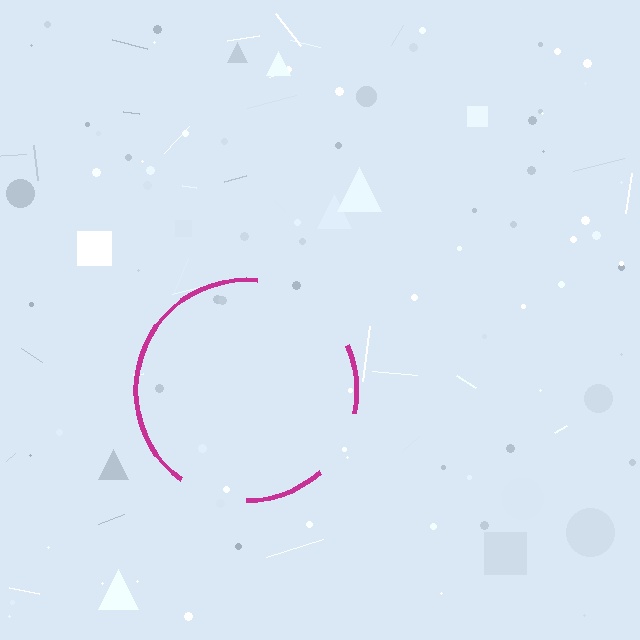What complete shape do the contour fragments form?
The contour fragments form a circle.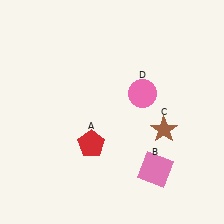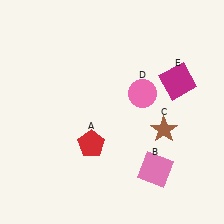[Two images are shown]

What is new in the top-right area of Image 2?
A magenta square (E) was added in the top-right area of Image 2.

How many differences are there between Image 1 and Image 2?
There is 1 difference between the two images.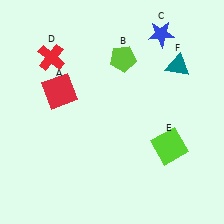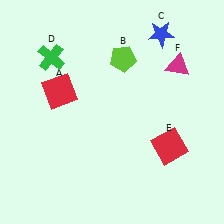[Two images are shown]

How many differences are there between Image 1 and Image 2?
There are 3 differences between the two images.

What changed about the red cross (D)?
In Image 1, D is red. In Image 2, it changed to green.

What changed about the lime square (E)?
In Image 1, E is lime. In Image 2, it changed to red.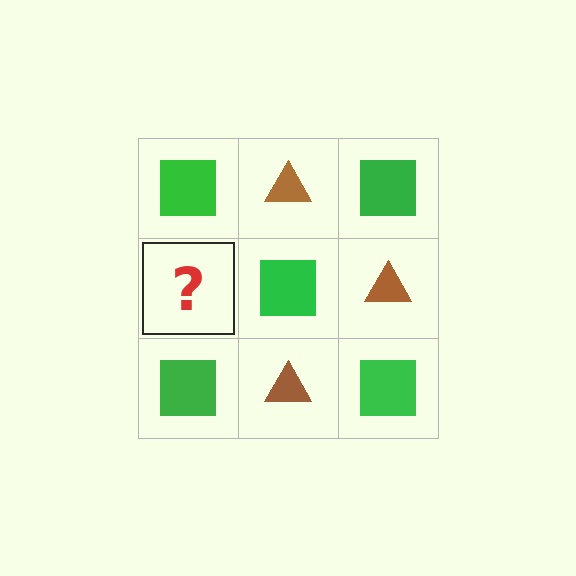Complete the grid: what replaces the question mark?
The question mark should be replaced with a brown triangle.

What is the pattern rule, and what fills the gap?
The rule is that it alternates green square and brown triangle in a checkerboard pattern. The gap should be filled with a brown triangle.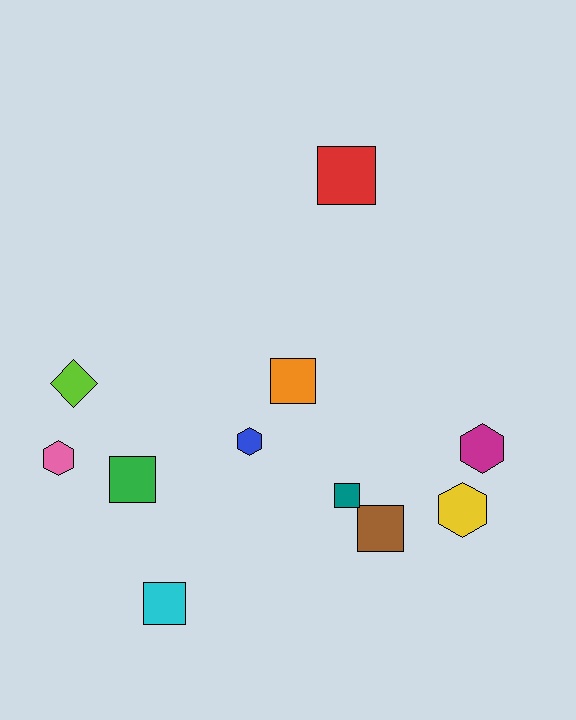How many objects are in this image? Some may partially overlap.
There are 11 objects.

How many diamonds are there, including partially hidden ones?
There is 1 diamond.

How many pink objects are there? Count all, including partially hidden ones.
There is 1 pink object.